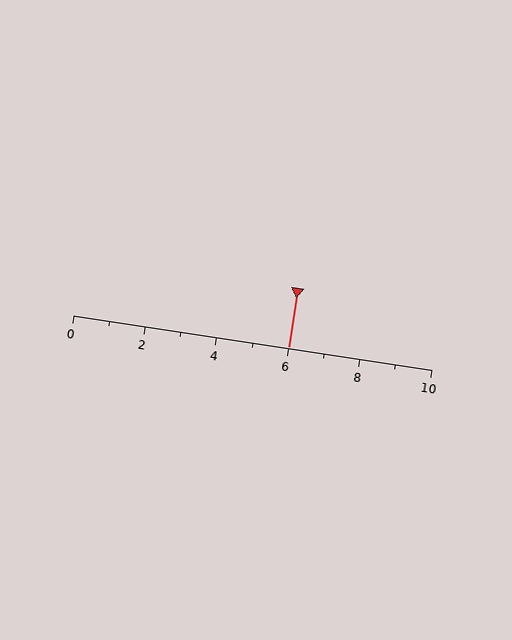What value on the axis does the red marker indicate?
The marker indicates approximately 6.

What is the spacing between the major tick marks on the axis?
The major ticks are spaced 2 apart.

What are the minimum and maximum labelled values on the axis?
The axis runs from 0 to 10.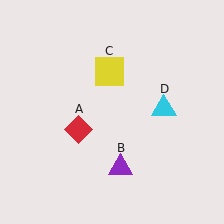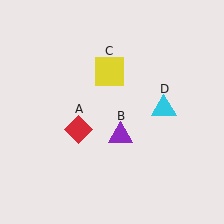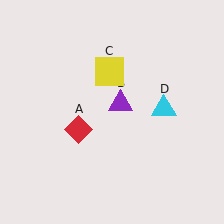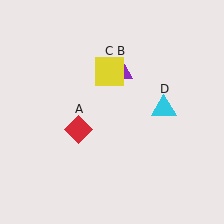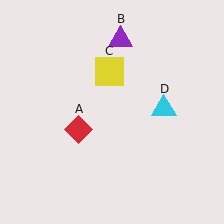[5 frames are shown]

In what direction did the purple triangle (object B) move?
The purple triangle (object B) moved up.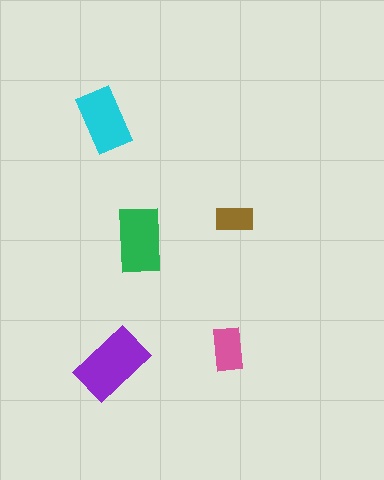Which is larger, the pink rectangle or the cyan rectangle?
The cyan one.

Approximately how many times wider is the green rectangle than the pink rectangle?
About 1.5 times wider.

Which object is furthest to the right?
The brown rectangle is rightmost.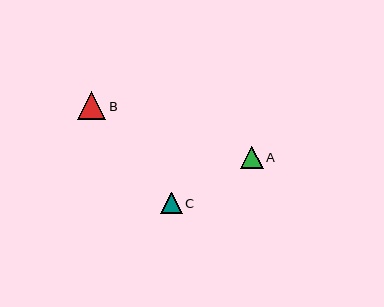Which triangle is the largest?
Triangle B is the largest with a size of approximately 28 pixels.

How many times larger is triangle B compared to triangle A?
Triangle B is approximately 1.3 times the size of triangle A.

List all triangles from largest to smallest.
From largest to smallest: B, A, C.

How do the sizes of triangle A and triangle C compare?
Triangle A and triangle C are approximately the same size.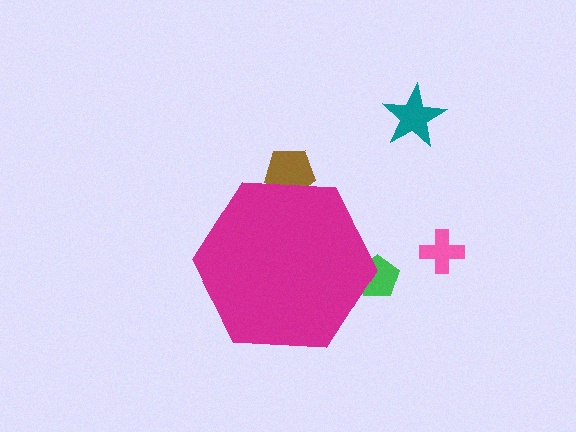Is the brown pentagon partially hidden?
Yes, the brown pentagon is partially hidden behind the magenta hexagon.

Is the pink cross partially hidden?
No, the pink cross is fully visible.